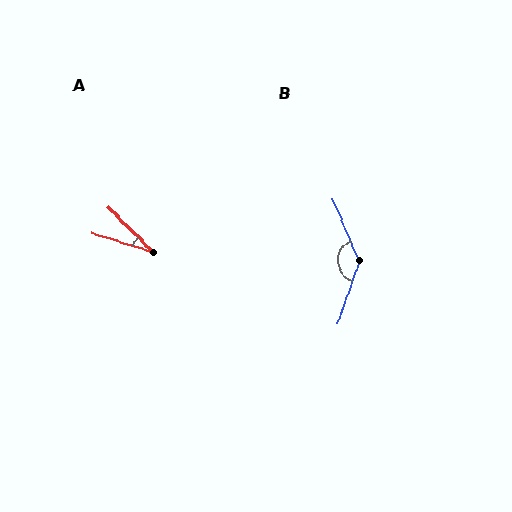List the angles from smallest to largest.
A (27°), B (138°).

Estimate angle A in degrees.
Approximately 27 degrees.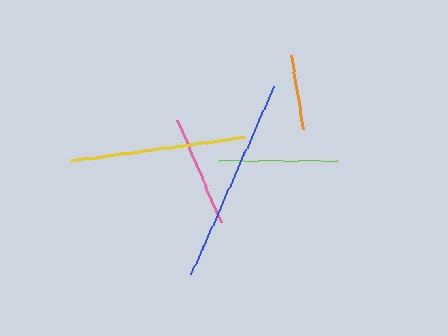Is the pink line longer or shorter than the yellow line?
The yellow line is longer than the pink line.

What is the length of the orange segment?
The orange segment is approximately 75 pixels long.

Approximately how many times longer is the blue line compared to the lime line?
The blue line is approximately 1.7 times the length of the lime line.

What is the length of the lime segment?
The lime segment is approximately 118 pixels long.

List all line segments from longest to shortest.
From longest to shortest: blue, yellow, lime, pink, orange.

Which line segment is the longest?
The blue line is the longest at approximately 206 pixels.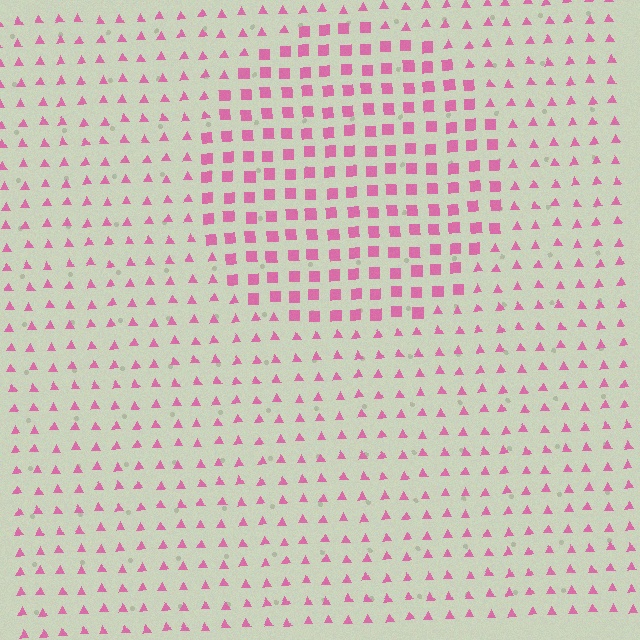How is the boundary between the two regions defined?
The boundary is defined by a change in element shape: squares inside vs. triangles outside. All elements share the same color and spacing.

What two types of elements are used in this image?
The image uses squares inside the circle region and triangles outside it.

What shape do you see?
I see a circle.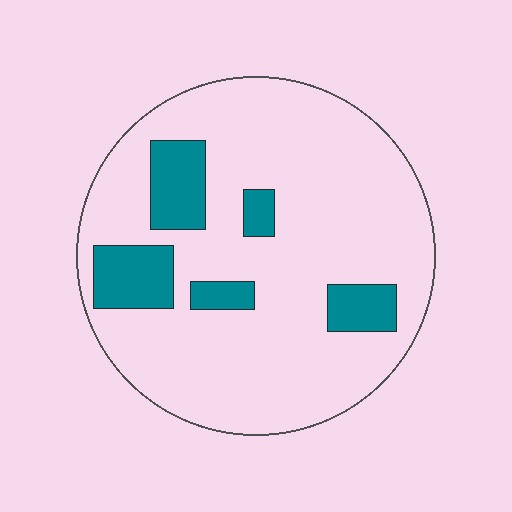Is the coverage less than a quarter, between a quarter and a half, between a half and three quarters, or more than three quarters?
Less than a quarter.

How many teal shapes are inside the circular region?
5.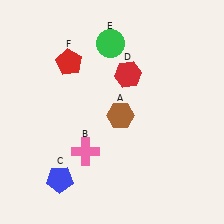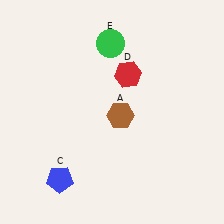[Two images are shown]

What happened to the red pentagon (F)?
The red pentagon (F) was removed in Image 2. It was in the top-left area of Image 1.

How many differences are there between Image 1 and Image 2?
There are 2 differences between the two images.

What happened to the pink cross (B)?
The pink cross (B) was removed in Image 2. It was in the bottom-left area of Image 1.